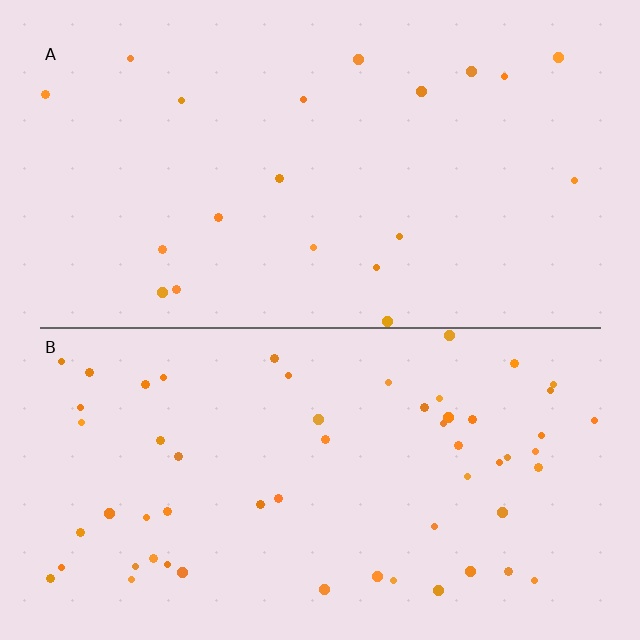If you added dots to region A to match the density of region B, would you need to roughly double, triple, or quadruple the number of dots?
Approximately triple.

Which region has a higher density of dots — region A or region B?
B (the bottom).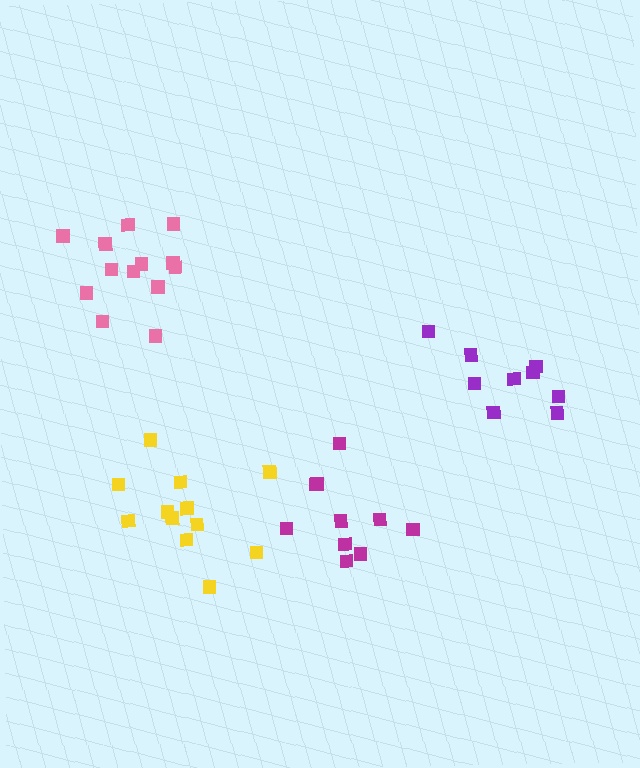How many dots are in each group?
Group 1: 12 dots, Group 2: 13 dots, Group 3: 9 dots, Group 4: 10 dots (44 total).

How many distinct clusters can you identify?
There are 4 distinct clusters.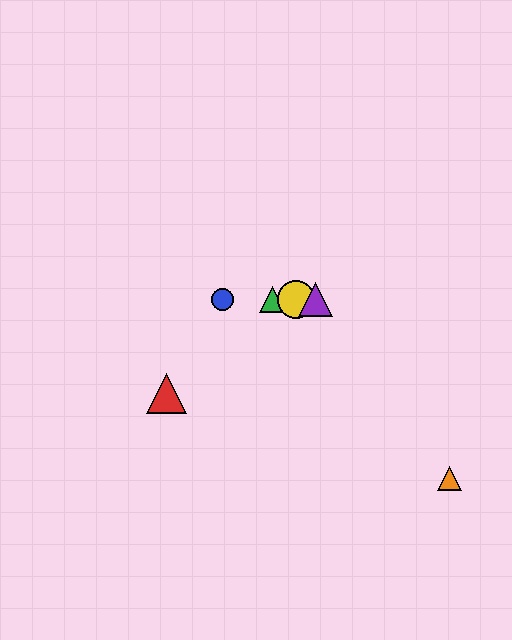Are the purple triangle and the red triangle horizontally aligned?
No, the purple triangle is at y≈300 and the red triangle is at y≈394.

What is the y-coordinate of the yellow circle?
The yellow circle is at y≈300.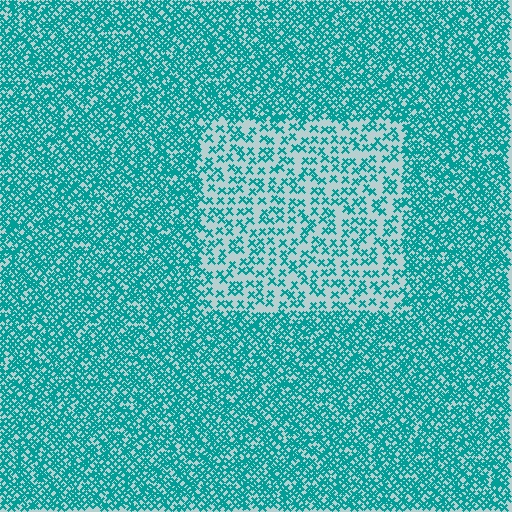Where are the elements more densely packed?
The elements are more densely packed outside the rectangle boundary.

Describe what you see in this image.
The image contains small teal elements arranged at two different densities. A rectangle-shaped region is visible where the elements are less densely packed than the surrounding area.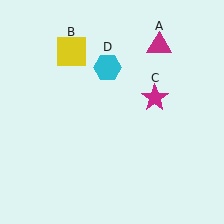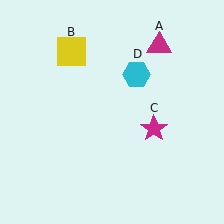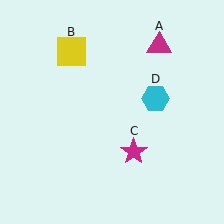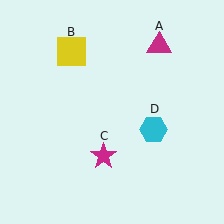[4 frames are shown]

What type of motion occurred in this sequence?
The magenta star (object C), cyan hexagon (object D) rotated clockwise around the center of the scene.